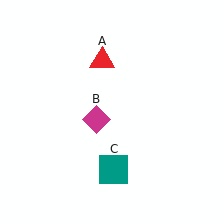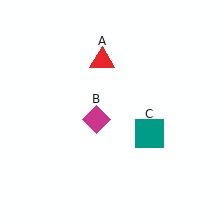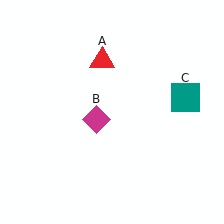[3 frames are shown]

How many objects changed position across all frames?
1 object changed position: teal square (object C).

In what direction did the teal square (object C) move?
The teal square (object C) moved up and to the right.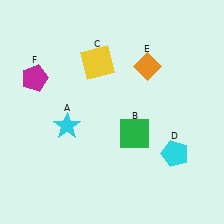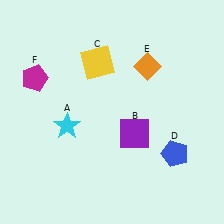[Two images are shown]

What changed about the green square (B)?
In Image 1, B is green. In Image 2, it changed to purple.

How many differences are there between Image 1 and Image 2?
There are 2 differences between the two images.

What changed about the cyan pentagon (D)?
In Image 1, D is cyan. In Image 2, it changed to blue.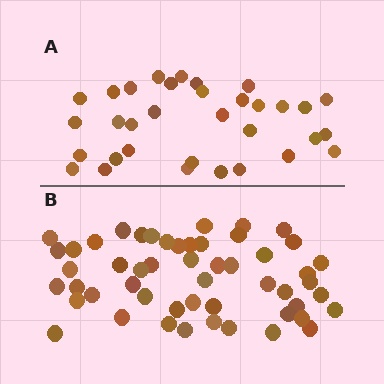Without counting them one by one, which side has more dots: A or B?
Region B (the bottom region) has more dots.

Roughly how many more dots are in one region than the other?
Region B has approximately 20 more dots than region A.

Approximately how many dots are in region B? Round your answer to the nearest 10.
About 50 dots. (The exact count is 52, which rounds to 50.)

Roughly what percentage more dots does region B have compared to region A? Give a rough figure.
About 60% more.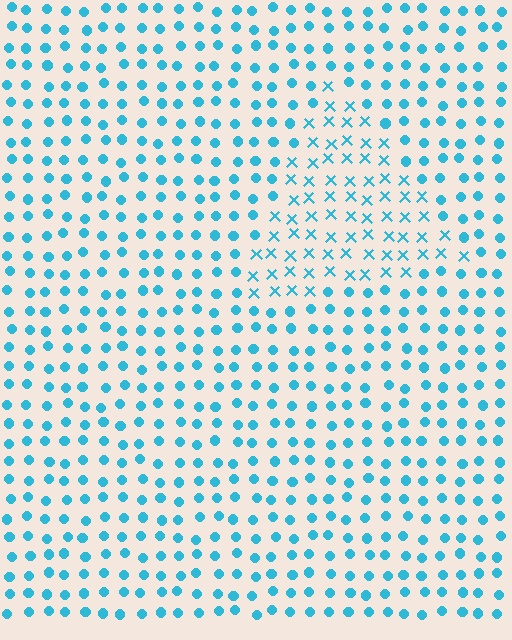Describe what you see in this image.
The image is filled with small cyan elements arranged in a uniform grid. A triangle-shaped region contains X marks, while the surrounding area contains circles. The boundary is defined purely by the change in element shape.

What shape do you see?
I see a triangle.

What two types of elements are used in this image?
The image uses X marks inside the triangle region and circles outside it.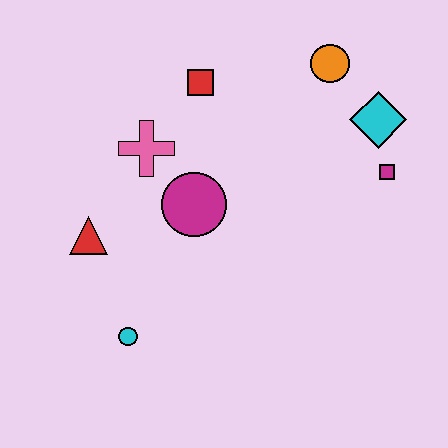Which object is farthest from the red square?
The cyan circle is farthest from the red square.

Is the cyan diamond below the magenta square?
No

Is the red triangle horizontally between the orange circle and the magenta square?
No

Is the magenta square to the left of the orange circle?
No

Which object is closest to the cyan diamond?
The magenta square is closest to the cyan diamond.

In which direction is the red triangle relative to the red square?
The red triangle is below the red square.